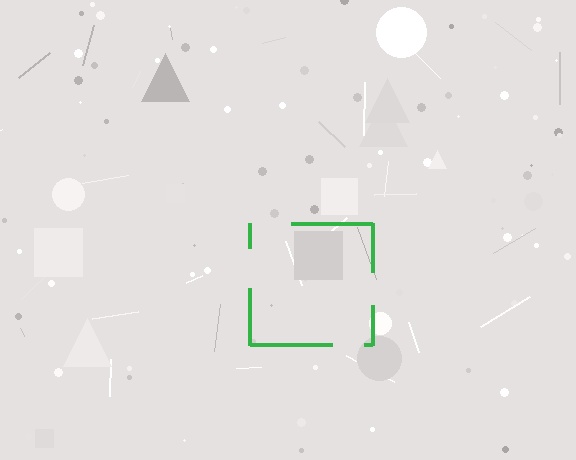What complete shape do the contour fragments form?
The contour fragments form a square.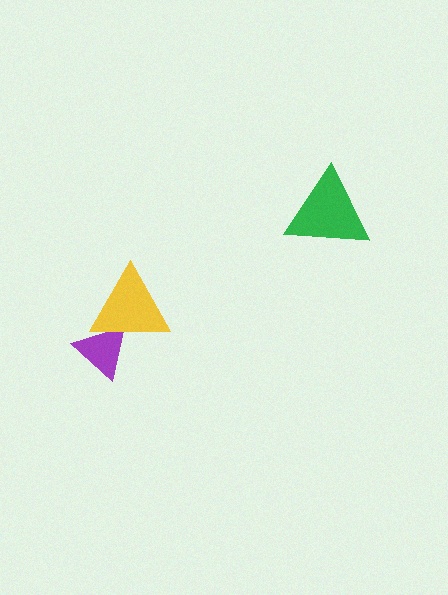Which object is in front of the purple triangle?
The yellow triangle is in front of the purple triangle.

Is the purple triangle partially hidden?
Yes, it is partially covered by another shape.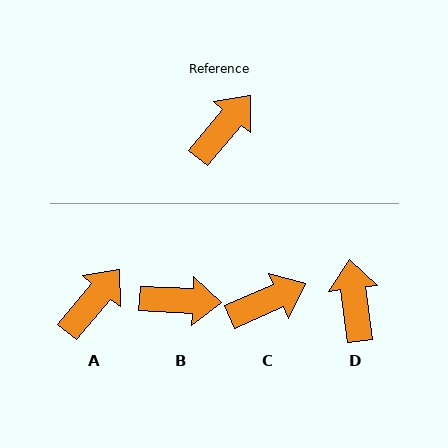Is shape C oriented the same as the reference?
No, it is off by about 26 degrees.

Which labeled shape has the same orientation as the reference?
A.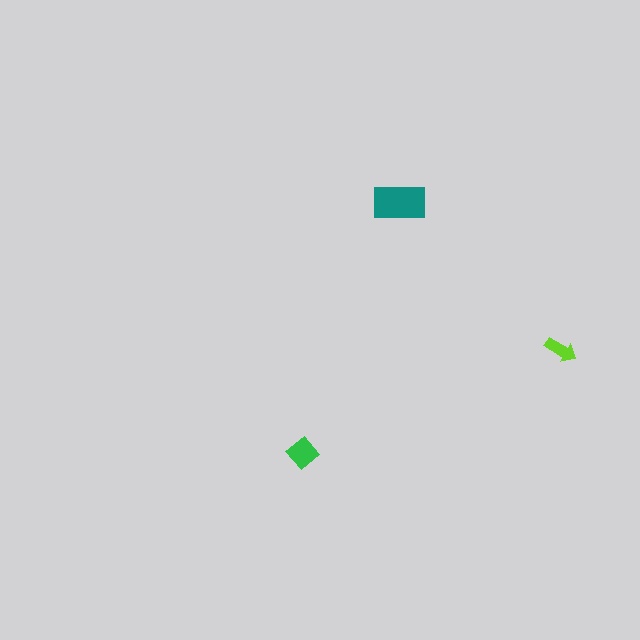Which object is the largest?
The teal rectangle.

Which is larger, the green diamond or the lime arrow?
The green diamond.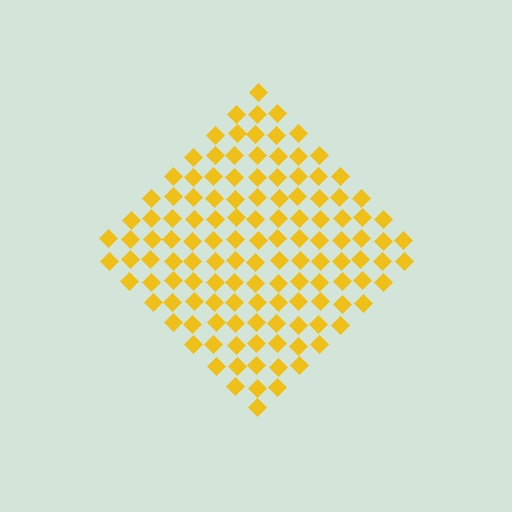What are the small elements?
The small elements are diamonds.